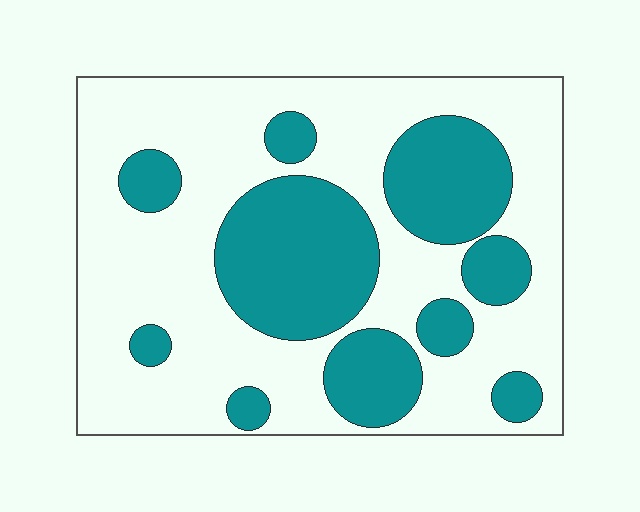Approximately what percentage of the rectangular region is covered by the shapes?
Approximately 35%.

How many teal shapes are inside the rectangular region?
10.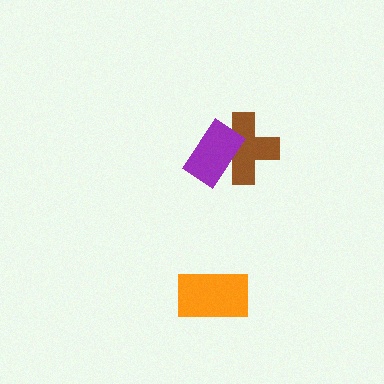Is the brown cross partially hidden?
Yes, it is partially covered by another shape.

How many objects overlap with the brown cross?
1 object overlaps with the brown cross.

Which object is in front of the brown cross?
The purple rectangle is in front of the brown cross.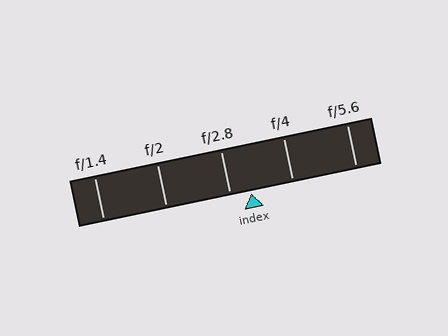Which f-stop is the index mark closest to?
The index mark is closest to f/2.8.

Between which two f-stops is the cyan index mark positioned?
The index mark is between f/2.8 and f/4.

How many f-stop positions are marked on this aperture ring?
There are 5 f-stop positions marked.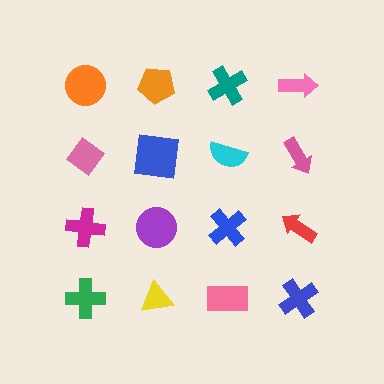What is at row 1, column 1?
An orange circle.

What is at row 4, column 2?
A yellow triangle.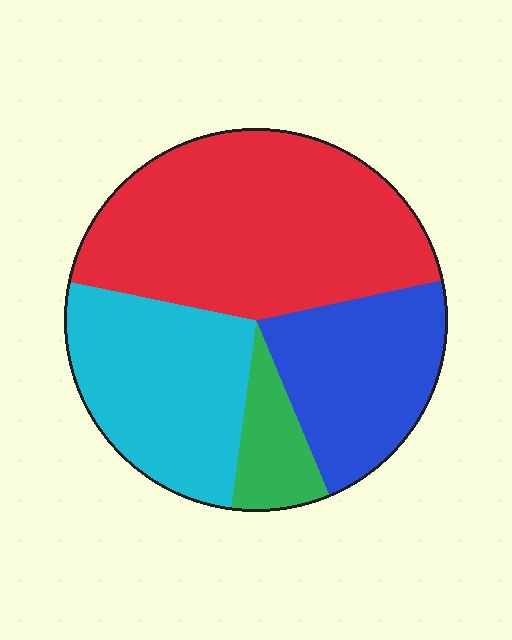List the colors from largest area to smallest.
From largest to smallest: red, cyan, blue, green.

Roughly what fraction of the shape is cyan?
Cyan takes up about one quarter (1/4) of the shape.